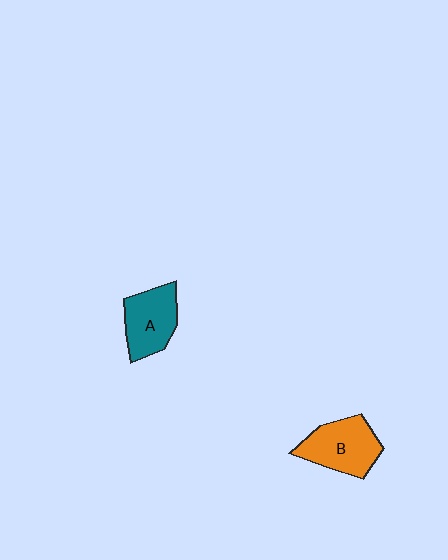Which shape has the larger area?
Shape B (orange).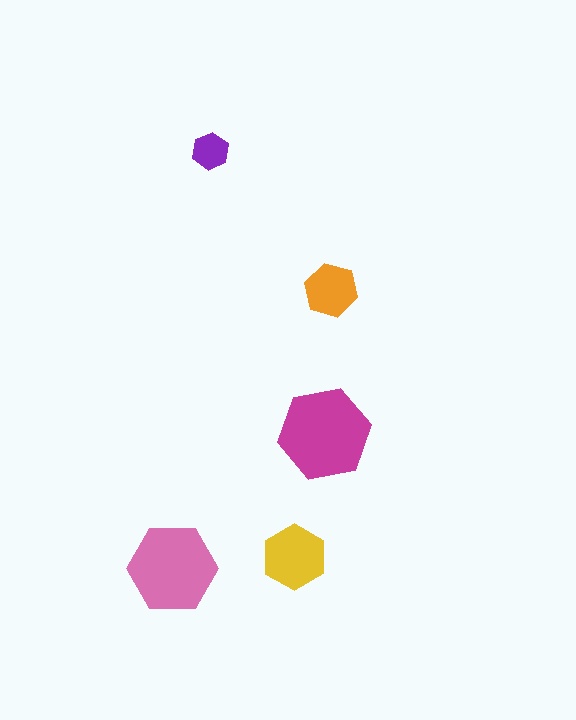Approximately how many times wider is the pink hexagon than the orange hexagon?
About 1.5 times wider.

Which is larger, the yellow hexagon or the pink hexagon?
The pink one.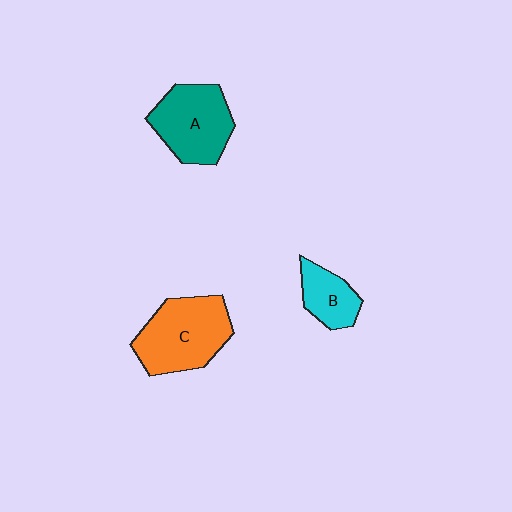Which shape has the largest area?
Shape C (orange).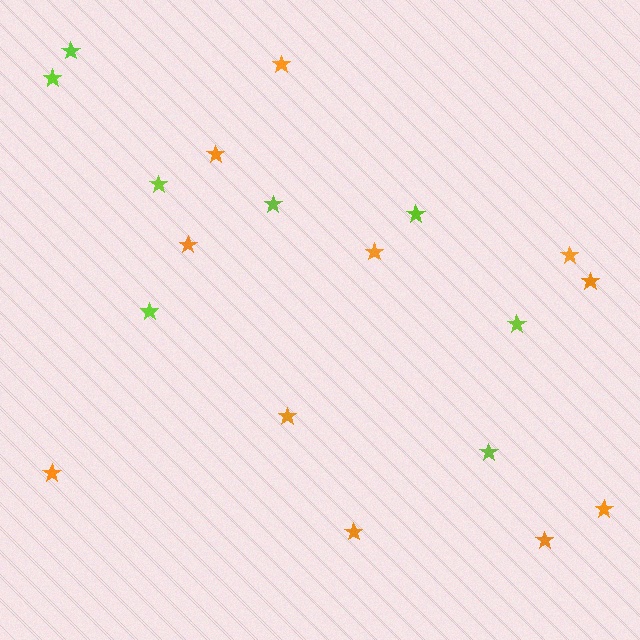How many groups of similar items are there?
There are 2 groups: one group of lime stars (8) and one group of orange stars (11).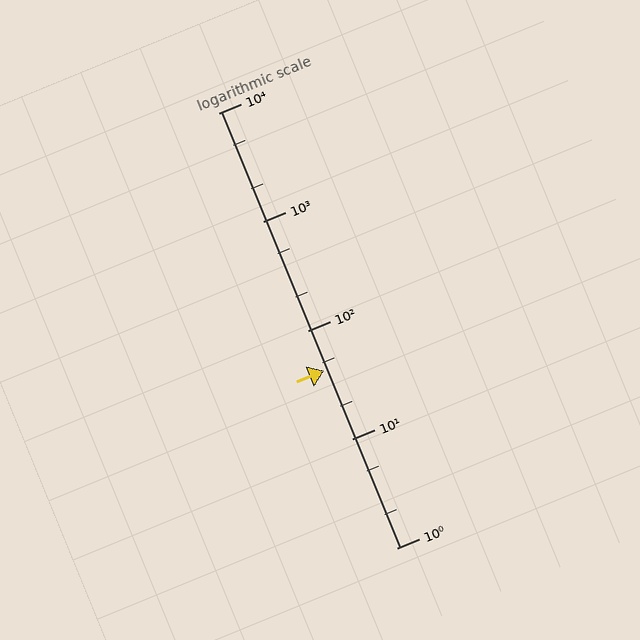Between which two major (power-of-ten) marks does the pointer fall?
The pointer is between 10 and 100.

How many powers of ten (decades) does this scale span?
The scale spans 4 decades, from 1 to 10000.